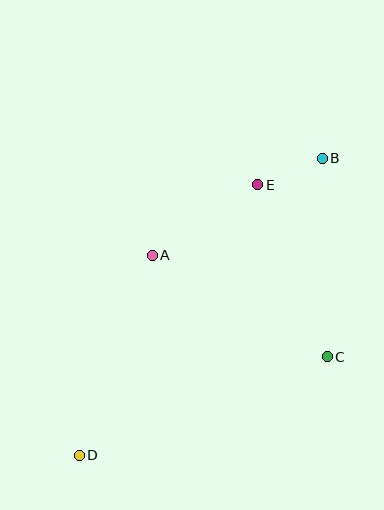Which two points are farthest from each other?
Points B and D are farthest from each other.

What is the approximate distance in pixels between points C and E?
The distance between C and E is approximately 186 pixels.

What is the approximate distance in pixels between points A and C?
The distance between A and C is approximately 202 pixels.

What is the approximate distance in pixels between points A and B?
The distance between A and B is approximately 196 pixels.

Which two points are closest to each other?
Points B and E are closest to each other.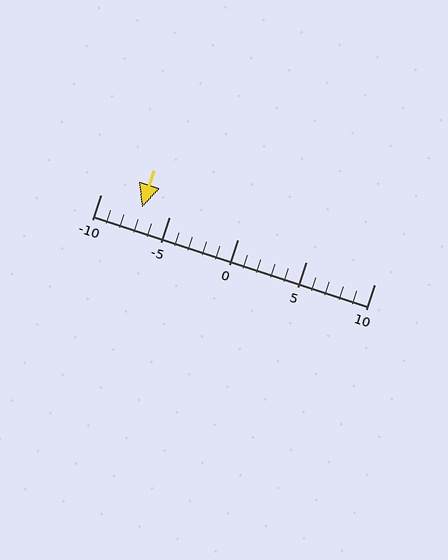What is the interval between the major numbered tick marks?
The major tick marks are spaced 5 units apart.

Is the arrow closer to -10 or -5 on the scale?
The arrow is closer to -5.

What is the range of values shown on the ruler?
The ruler shows values from -10 to 10.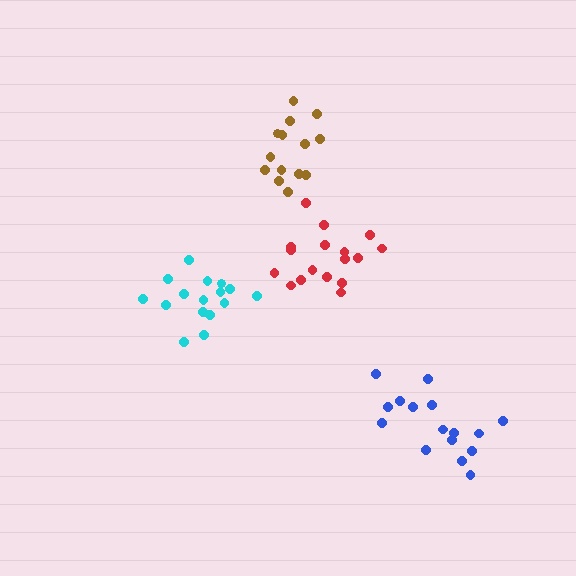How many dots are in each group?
Group 1: 16 dots, Group 2: 17 dots, Group 3: 14 dots, Group 4: 16 dots (63 total).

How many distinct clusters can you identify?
There are 4 distinct clusters.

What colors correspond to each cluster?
The clusters are colored: cyan, red, brown, blue.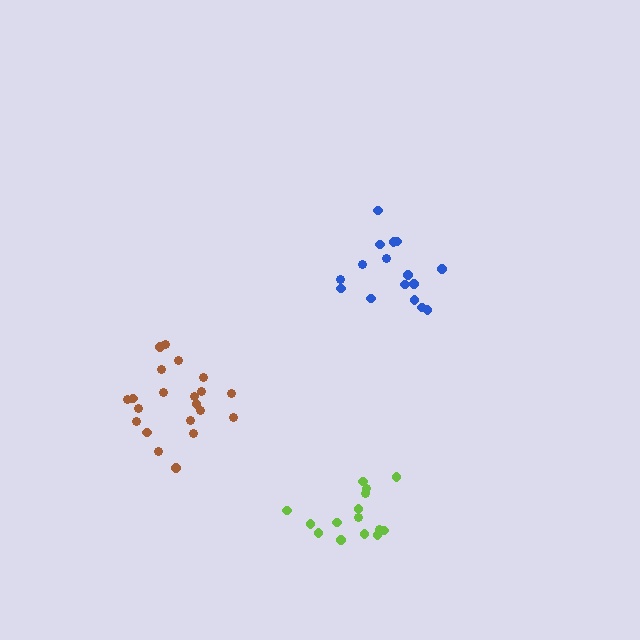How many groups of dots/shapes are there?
There are 3 groups.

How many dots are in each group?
Group 1: 16 dots, Group 2: 21 dots, Group 3: 15 dots (52 total).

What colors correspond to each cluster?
The clusters are colored: blue, brown, lime.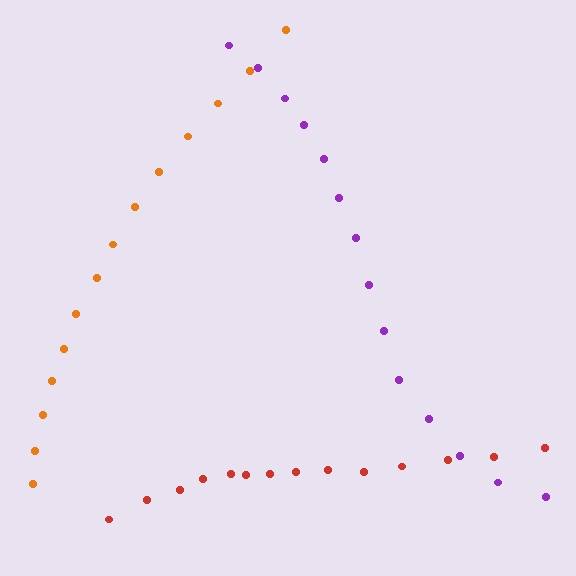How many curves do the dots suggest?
There are 3 distinct paths.